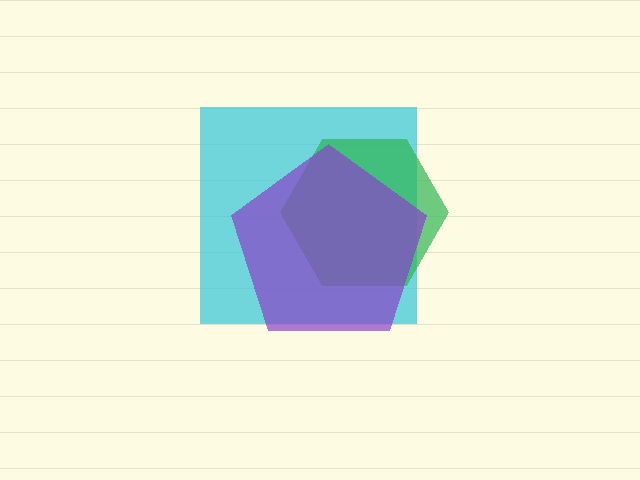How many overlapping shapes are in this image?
There are 3 overlapping shapes in the image.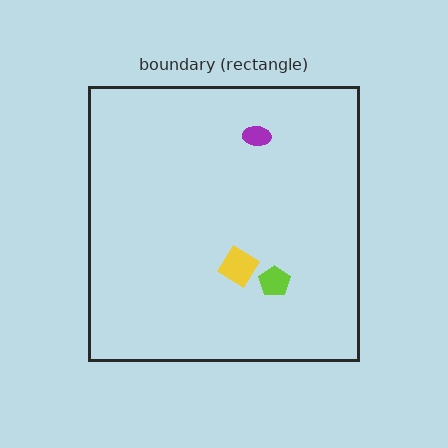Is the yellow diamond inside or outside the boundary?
Inside.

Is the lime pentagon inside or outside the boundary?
Inside.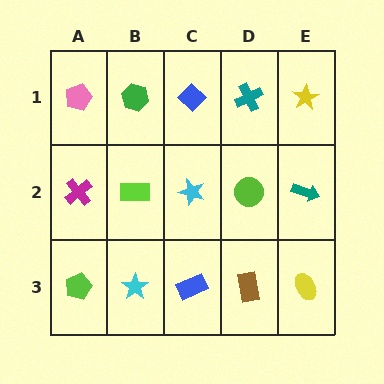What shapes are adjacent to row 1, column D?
A lime circle (row 2, column D), a blue diamond (row 1, column C), a yellow star (row 1, column E).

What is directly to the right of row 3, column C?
A brown rectangle.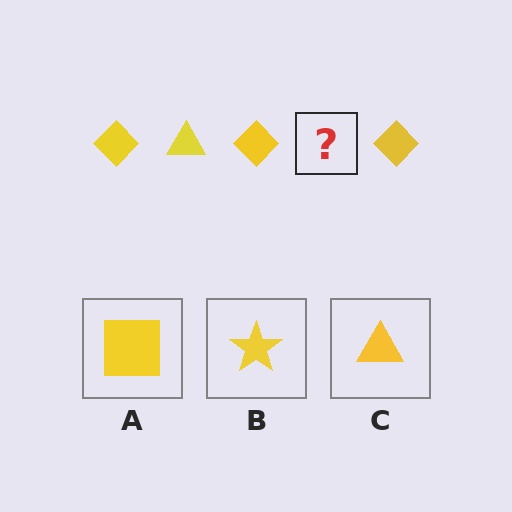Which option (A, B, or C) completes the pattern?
C.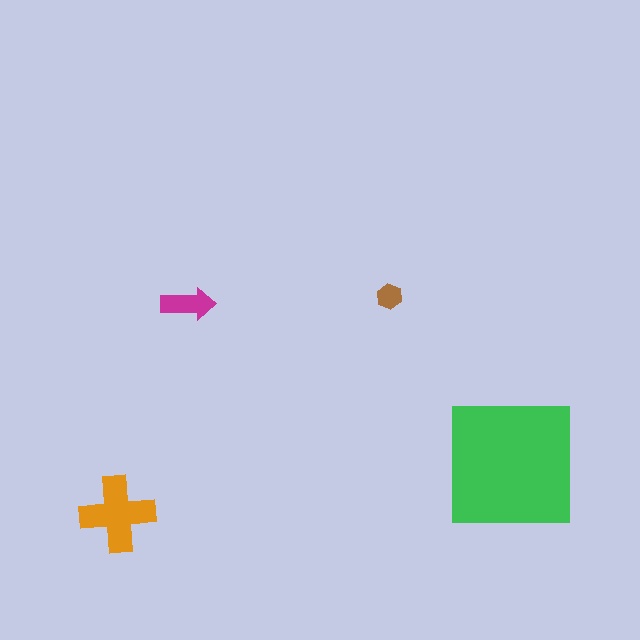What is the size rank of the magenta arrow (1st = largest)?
3rd.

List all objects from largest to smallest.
The green square, the orange cross, the magenta arrow, the brown hexagon.